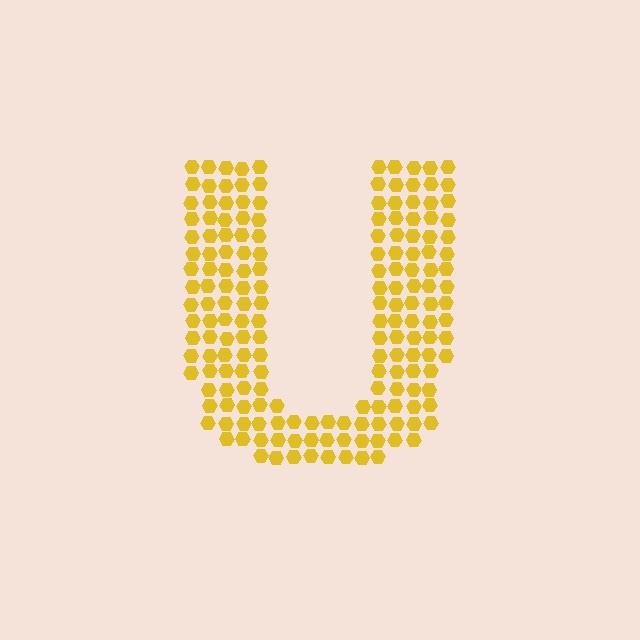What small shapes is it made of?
It is made of small hexagons.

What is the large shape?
The large shape is the letter U.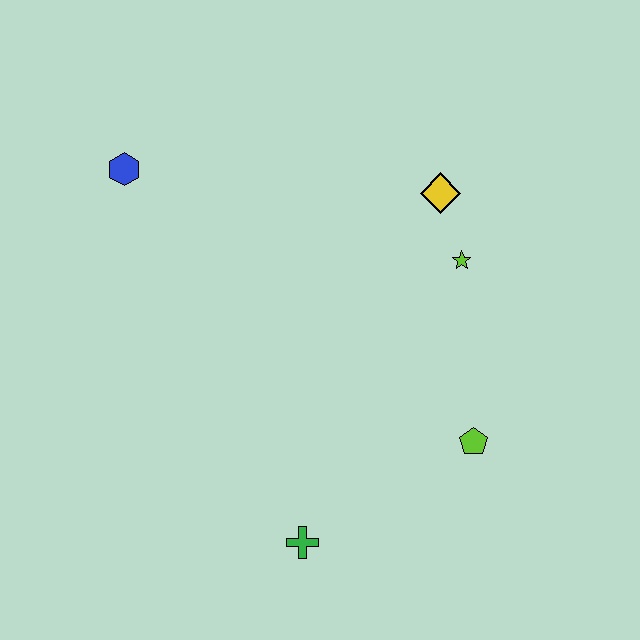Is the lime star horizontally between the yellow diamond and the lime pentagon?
Yes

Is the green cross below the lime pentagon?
Yes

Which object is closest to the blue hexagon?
The yellow diamond is closest to the blue hexagon.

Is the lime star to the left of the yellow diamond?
No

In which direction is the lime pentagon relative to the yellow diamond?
The lime pentagon is below the yellow diamond.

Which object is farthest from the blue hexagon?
The lime pentagon is farthest from the blue hexagon.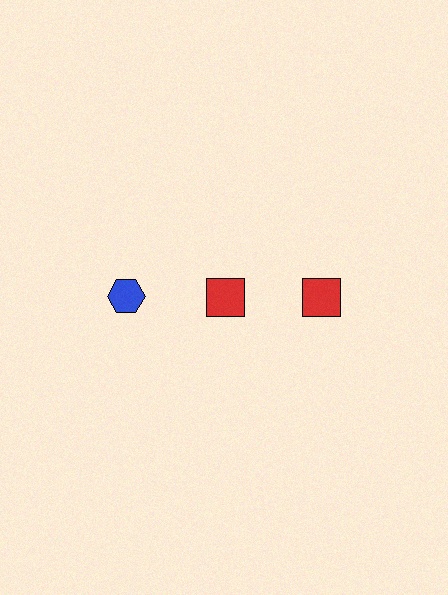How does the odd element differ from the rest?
It differs in both color (blue instead of red) and shape (hexagon instead of square).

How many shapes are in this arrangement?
There are 3 shapes arranged in a grid pattern.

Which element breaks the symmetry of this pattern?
The blue hexagon in the top row, leftmost column breaks the symmetry. All other shapes are red squares.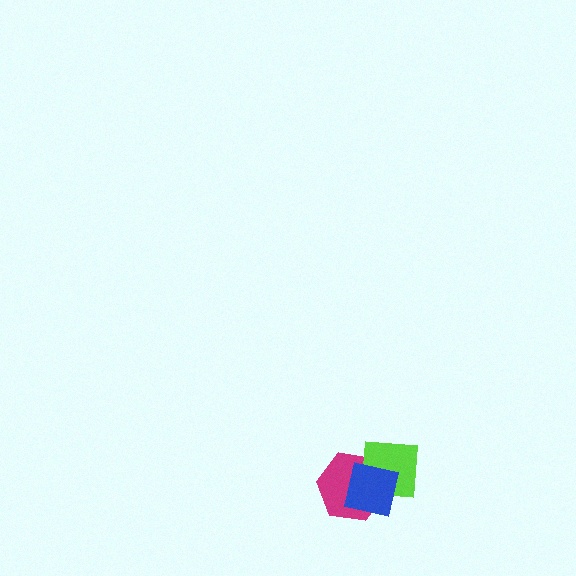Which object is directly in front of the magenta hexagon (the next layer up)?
The lime square is directly in front of the magenta hexagon.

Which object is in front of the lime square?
The blue square is in front of the lime square.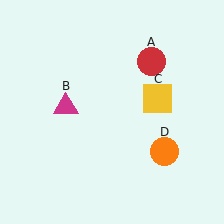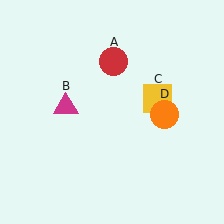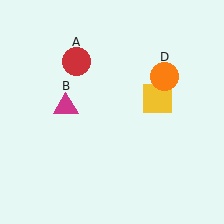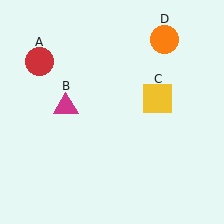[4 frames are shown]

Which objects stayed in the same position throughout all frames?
Magenta triangle (object B) and yellow square (object C) remained stationary.